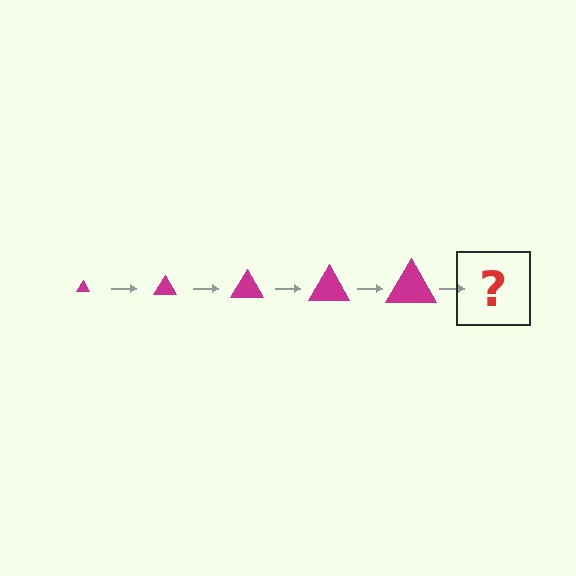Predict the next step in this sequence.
The next step is a magenta triangle, larger than the previous one.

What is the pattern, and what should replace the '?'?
The pattern is that the triangle gets progressively larger each step. The '?' should be a magenta triangle, larger than the previous one.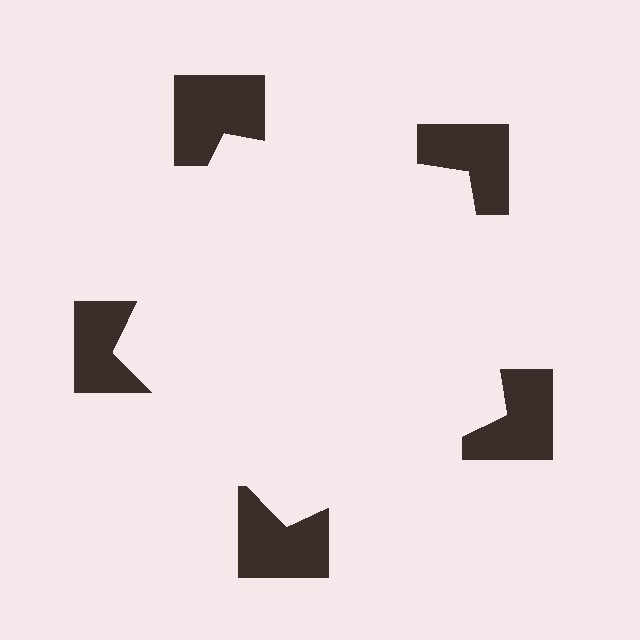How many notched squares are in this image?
There are 5 — one at each vertex of the illusory pentagon.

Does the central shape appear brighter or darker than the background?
It typically appears slightly brighter than the background, even though no actual brightness change is drawn.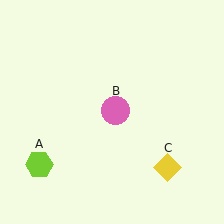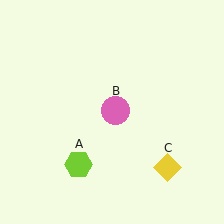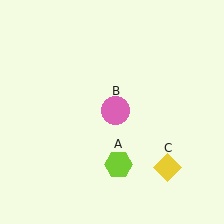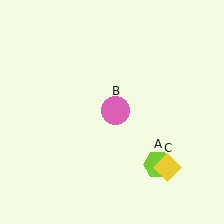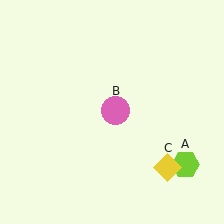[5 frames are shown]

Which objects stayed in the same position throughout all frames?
Pink circle (object B) and yellow diamond (object C) remained stationary.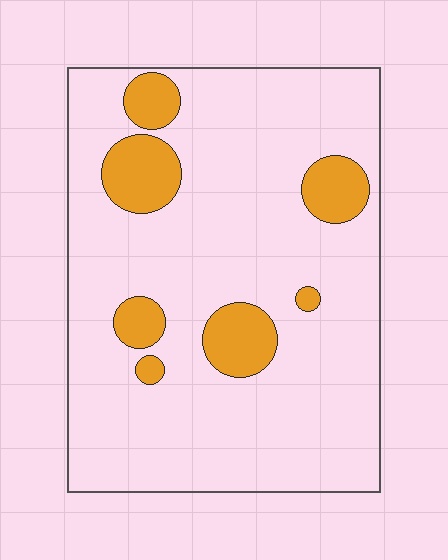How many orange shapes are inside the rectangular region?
7.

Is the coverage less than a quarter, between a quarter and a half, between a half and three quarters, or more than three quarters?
Less than a quarter.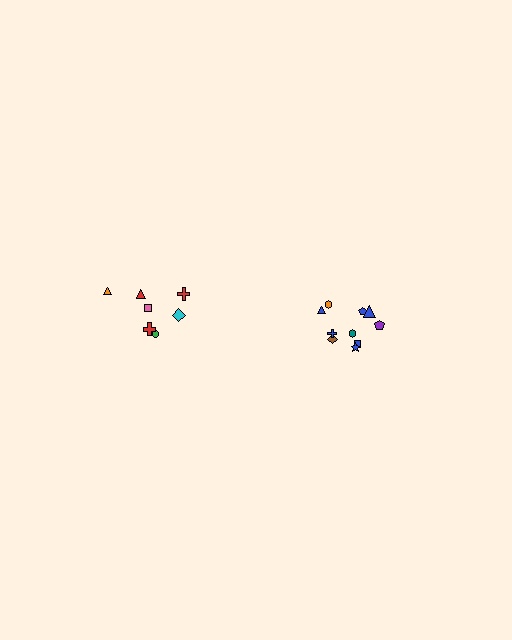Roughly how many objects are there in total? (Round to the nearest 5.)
Roughly 15 objects in total.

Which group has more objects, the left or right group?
The right group.